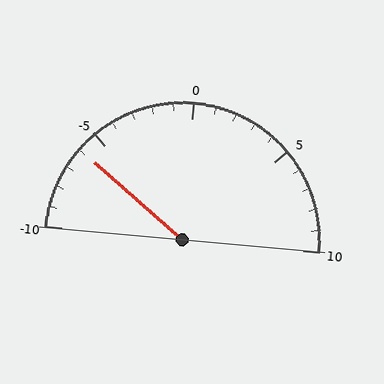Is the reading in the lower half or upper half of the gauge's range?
The reading is in the lower half of the range (-10 to 10).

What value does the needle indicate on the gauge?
The needle indicates approximately -6.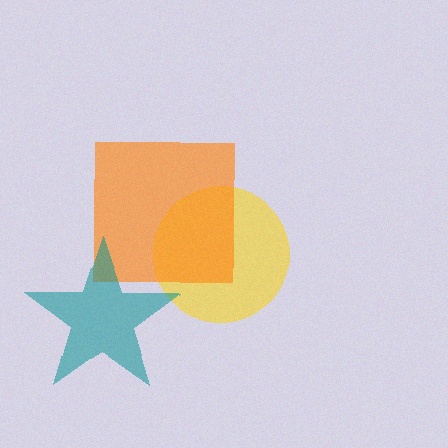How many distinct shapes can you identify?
There are 3 distinct shapes: a yellow circle, an orange square, a teal star.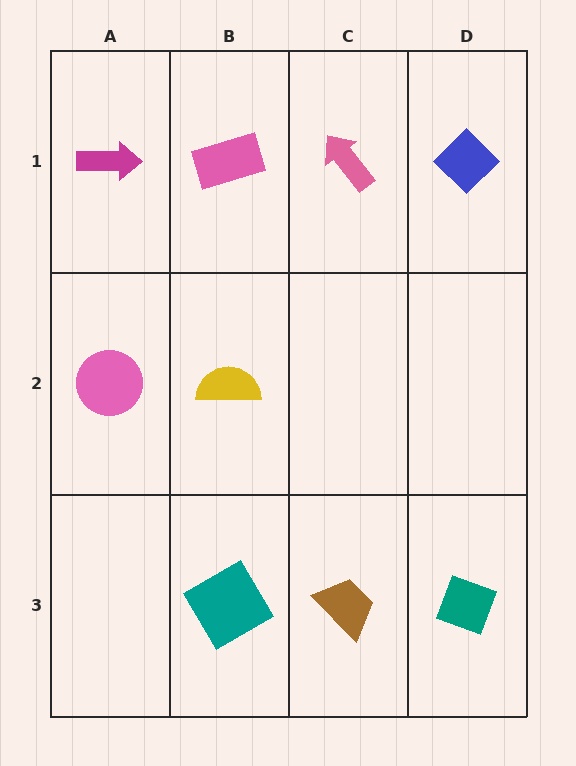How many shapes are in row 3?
3 shapes.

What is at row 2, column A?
A pink circle.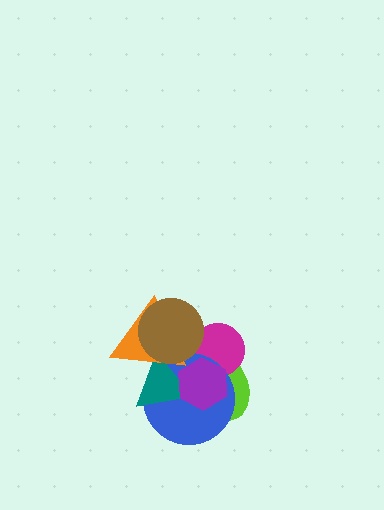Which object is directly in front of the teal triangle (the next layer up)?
The purple hexagon is directly in front of the teal triangle.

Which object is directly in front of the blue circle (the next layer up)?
The teal triangle is directly in front of the blue circle.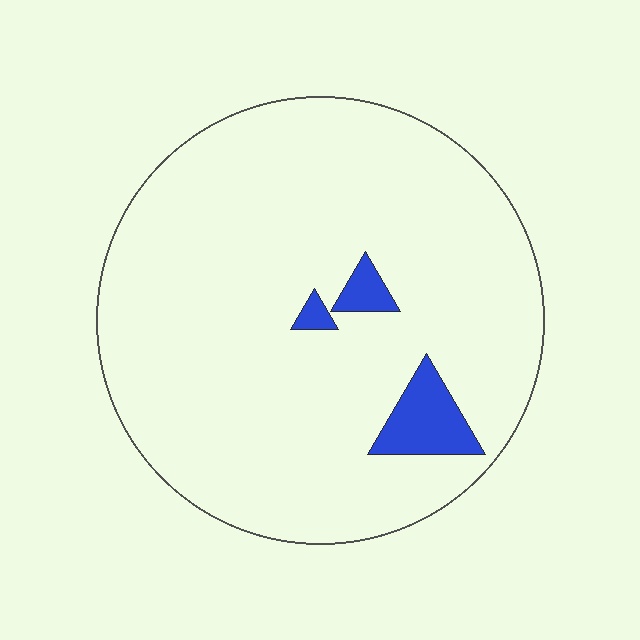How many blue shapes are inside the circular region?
3.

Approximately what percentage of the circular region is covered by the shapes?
Approximately 5%.